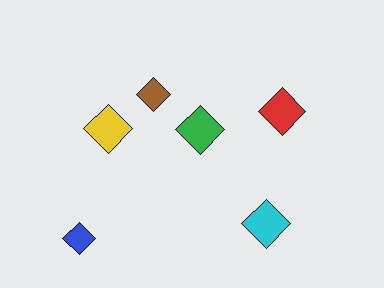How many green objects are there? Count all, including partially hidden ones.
There is 1 green object.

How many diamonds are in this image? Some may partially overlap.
There are 6 diamonds.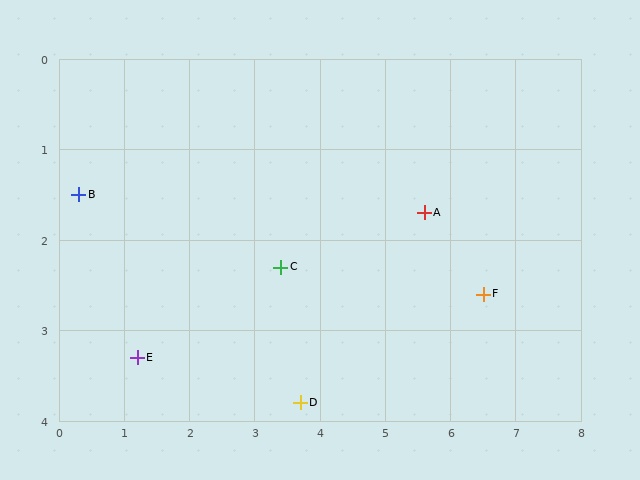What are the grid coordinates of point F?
Point F is at approximately (6.5, 2.6).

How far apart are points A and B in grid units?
Points A and B are about 5.3 grid units apart.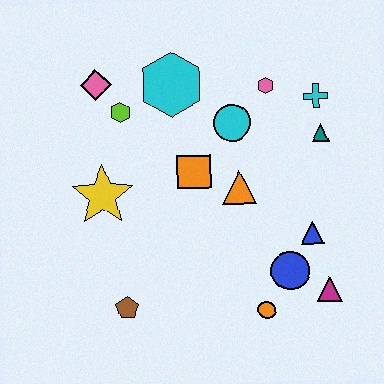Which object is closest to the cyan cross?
The teal triangle is closest to the cyan cross.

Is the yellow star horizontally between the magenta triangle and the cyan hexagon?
No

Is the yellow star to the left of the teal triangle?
Yes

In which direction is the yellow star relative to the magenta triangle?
The yellow star is to the left of the magenta triangle.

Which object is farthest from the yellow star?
The magenta triangle is farthest from the yellow star.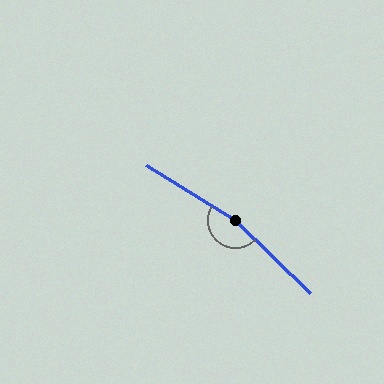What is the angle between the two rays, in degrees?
Approximately 167 degrees.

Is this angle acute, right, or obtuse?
It is obtuse.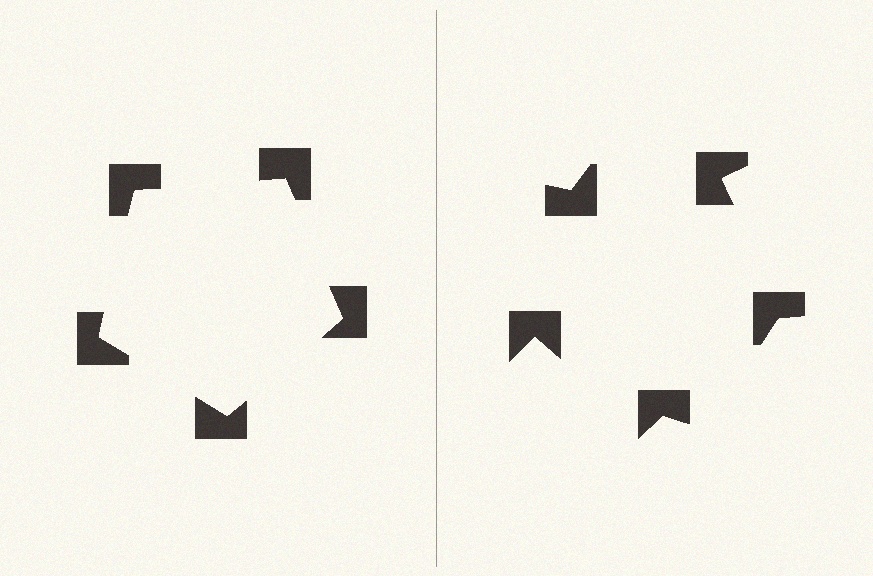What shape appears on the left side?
An illusory pentagon.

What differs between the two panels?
The notched squares are positioned identically on both sides; only the wedge orientations differ. On the left they align to a pentagon; on the right they are misaligned.